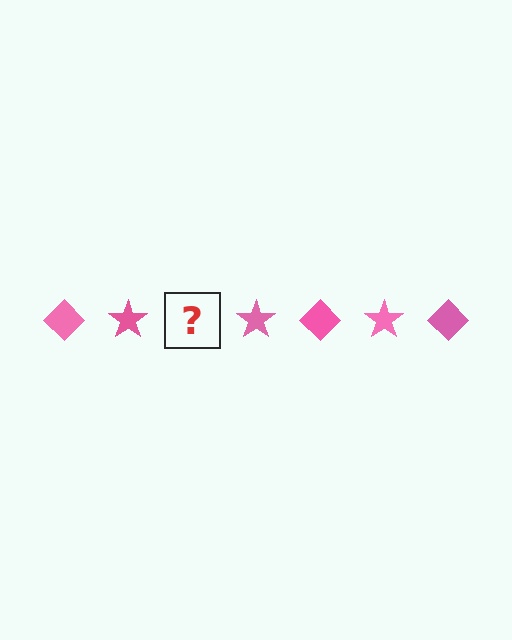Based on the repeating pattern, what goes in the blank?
The blank should be a pink diamond.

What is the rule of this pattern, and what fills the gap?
The rule is that the pattern cycles through diamond, star shapes in pink. The gap should be filled with a pink diamond.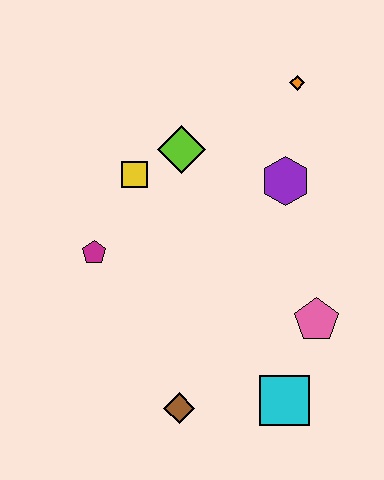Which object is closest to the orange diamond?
The purple hexagon is closest to the orange diamond.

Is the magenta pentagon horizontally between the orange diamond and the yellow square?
No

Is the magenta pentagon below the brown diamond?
No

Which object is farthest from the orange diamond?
The brown diamond is farthest from the orange diamond.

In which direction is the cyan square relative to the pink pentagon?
The cyan square is below the pink pentagon.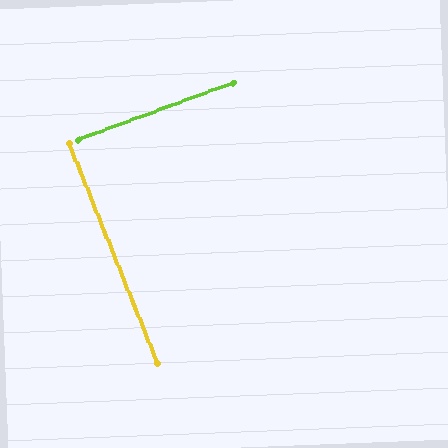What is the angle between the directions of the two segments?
Approximately 88 degrees.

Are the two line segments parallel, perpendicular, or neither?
Perpendicular — they meet at approximately 88°.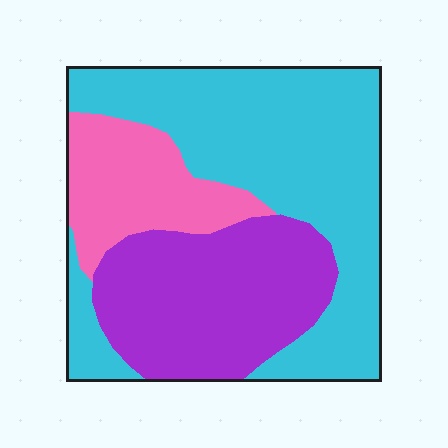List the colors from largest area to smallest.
From largest to smallest: cyan, purple, pink.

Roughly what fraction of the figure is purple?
Purple takes up about one third (1/3) of the figure.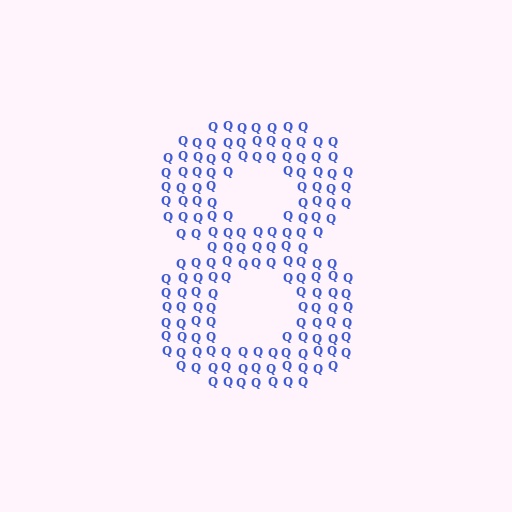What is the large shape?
The large shape is the digit 8.